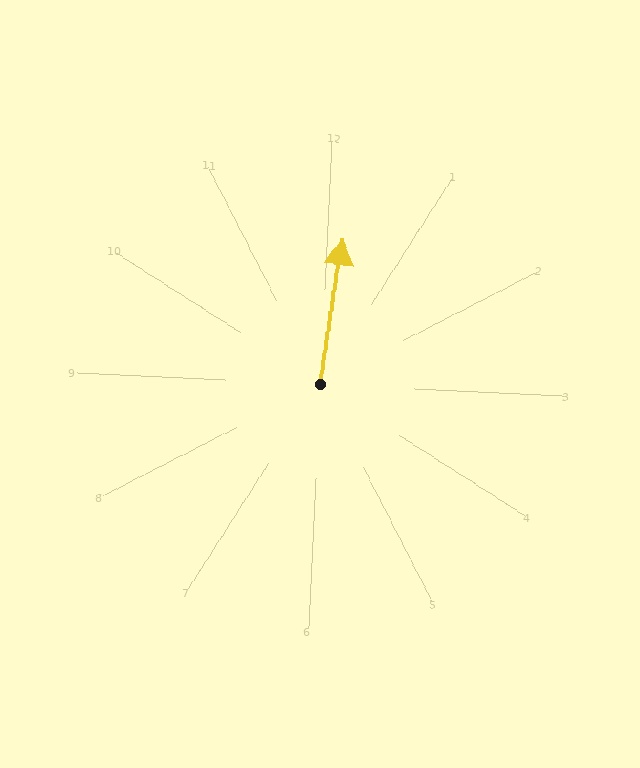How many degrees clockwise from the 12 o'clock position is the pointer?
Approximately 6 degrees.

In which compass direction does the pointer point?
North.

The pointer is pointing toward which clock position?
Roughly 12 o'clock.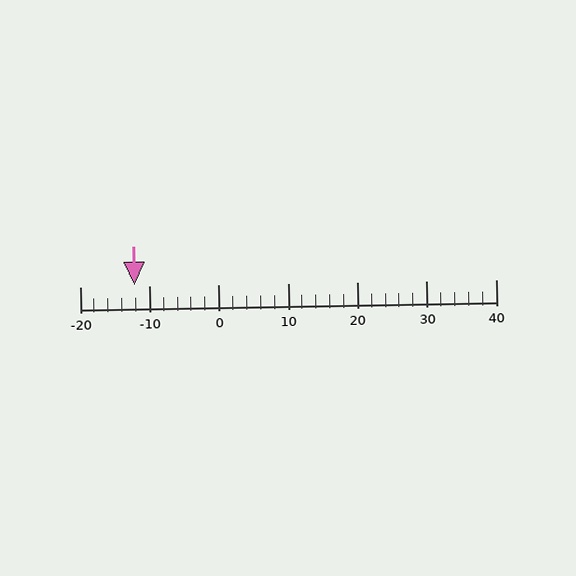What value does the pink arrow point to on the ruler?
The pink arrow points to approximately -12.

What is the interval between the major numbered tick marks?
The major tick marks are spaced 10 units apart.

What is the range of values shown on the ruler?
The ruler shows values from -20 to 40.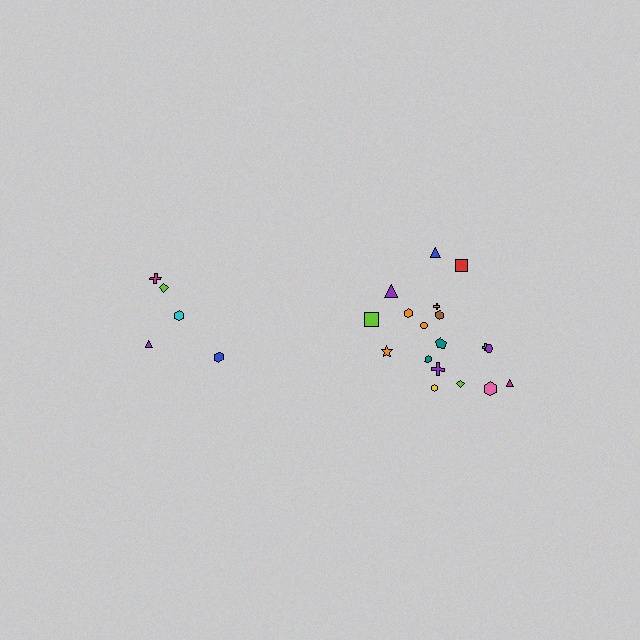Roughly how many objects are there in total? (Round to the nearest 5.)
Roughly 25 objects in total.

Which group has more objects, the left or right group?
The right group.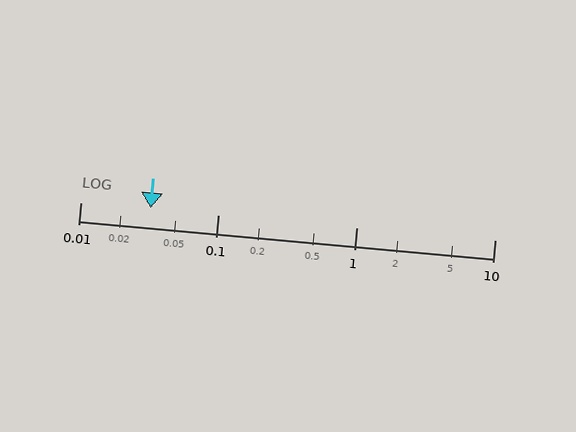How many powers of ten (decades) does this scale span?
The scale spans 3 decades, from 0.01 to 10.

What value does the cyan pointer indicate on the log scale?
The pointer indicates approximately 0.032.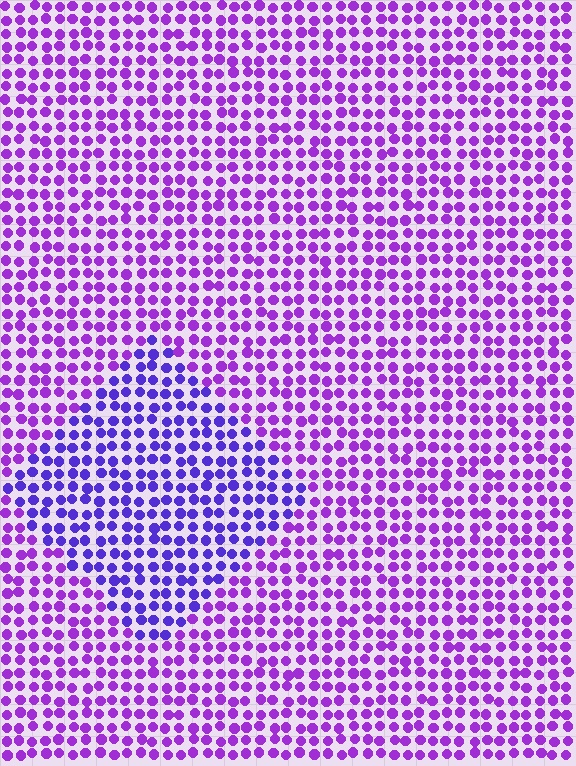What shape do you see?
I see a diamond.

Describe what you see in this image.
The image is filled with small purple elements in a uniform arrangement. A diamond-shaped region is visible where the elements are tinted to a slightly different hue, forming a subtle color boundary.